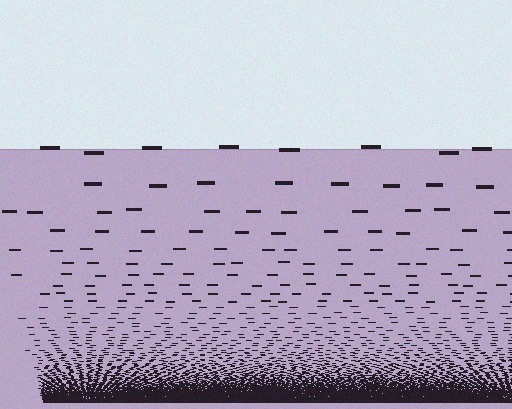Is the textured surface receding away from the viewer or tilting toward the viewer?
The surface appears to tilt toward the viewer. Texture elements get larger and sparser toward the top.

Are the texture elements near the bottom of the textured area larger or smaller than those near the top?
Smaller. The gradient is inverted — elements near the bottom are smaller and denser.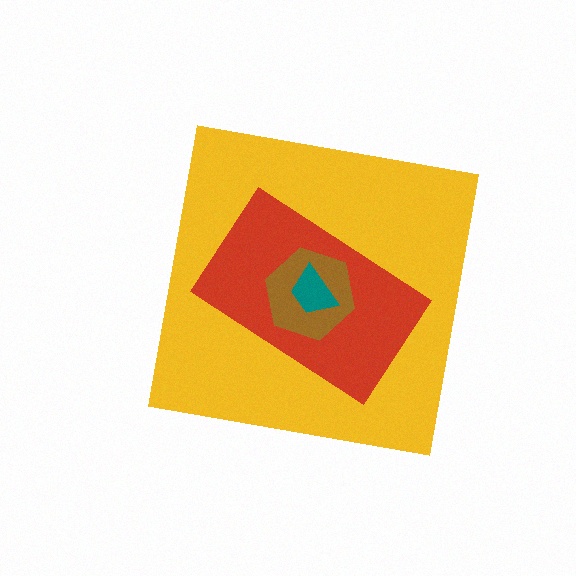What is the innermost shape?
The teal trapezoid.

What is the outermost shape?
The yellow square.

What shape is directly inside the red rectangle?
The brown hexagon.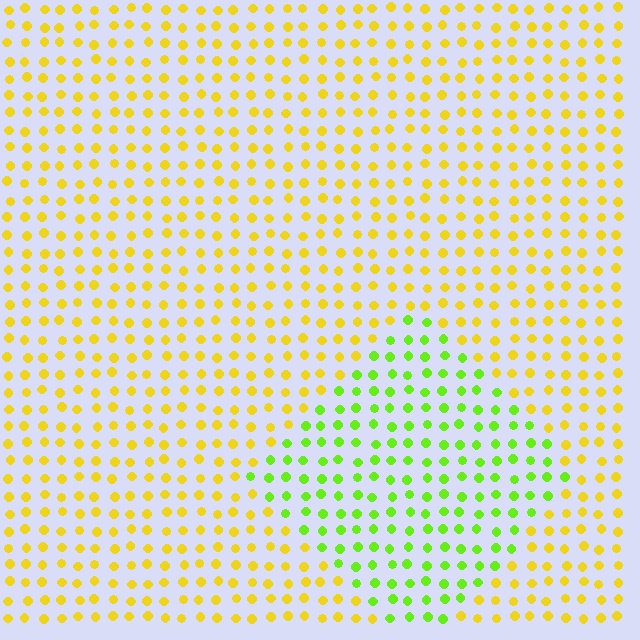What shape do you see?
I see a diamond.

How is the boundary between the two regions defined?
The boundary is defined purely by a slight shift in hue (about 46 degrees). Spacing, size, and orientation are identical on both sides.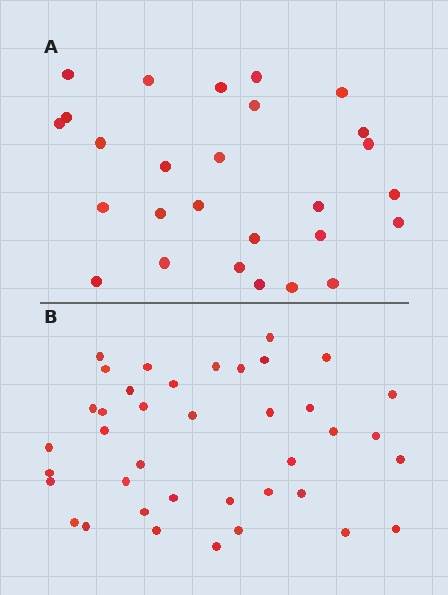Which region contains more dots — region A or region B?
Region B (the bottom region) has more dots.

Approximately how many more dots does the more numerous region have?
Region B has roughly 12 or so more dots than region A.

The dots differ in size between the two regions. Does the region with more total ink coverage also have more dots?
No. Region A has more total ink coverage because its dots are larger, but region B actually contains more individual dots. Total area can be misleading — the number of items is what matters here.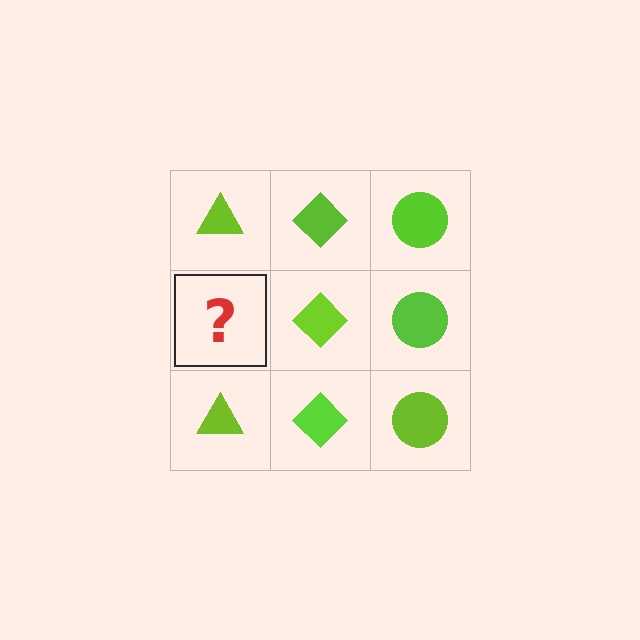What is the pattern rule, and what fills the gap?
The rule is that each column has a consistent shape. The gap should be filled with a lime triangle.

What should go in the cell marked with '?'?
The missing cell should contain a lime triangle.